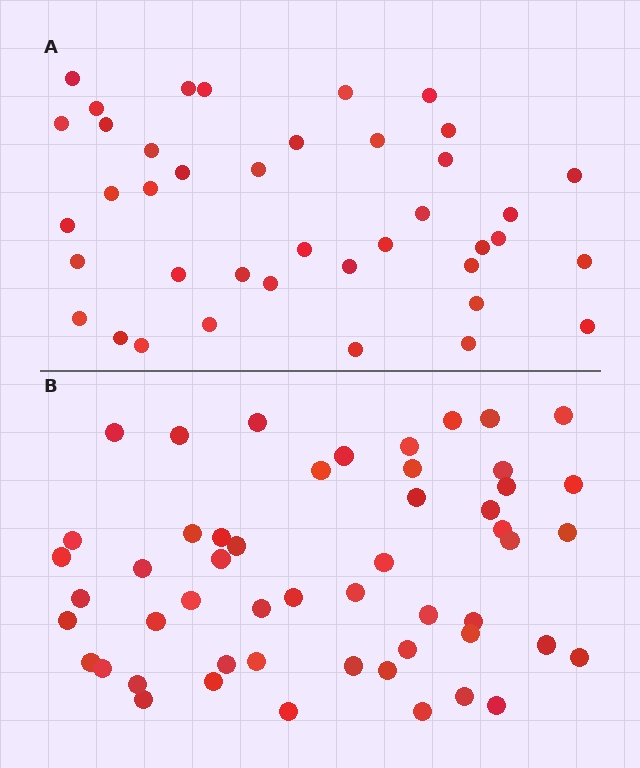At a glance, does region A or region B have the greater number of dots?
Region B (the bottom region) has more dots.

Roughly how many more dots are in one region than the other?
Region B has roughly 12 or so more dots than region A.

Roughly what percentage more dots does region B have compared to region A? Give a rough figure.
About 30% more.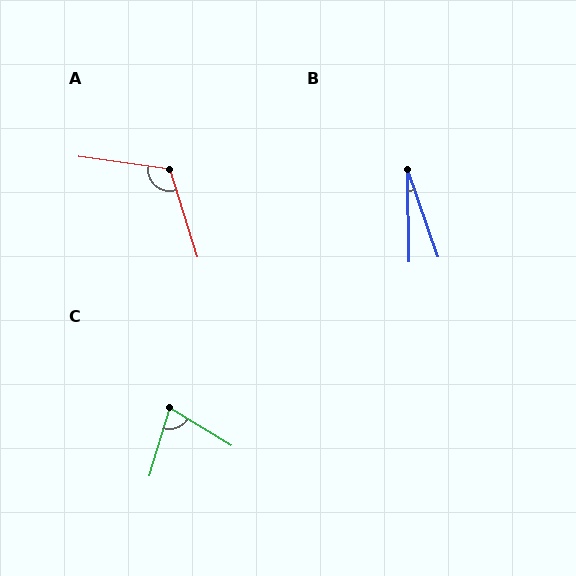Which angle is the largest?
A, at approximately 115 degrees.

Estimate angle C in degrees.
Approximately 75 degrees.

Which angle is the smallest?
B, at approximately 19 degrees.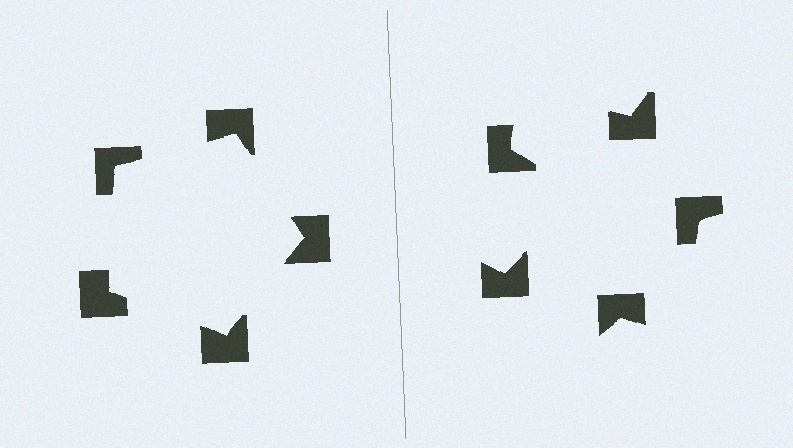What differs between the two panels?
The notched squares are positioned identically on both sides; only the wedge orientations differ. On the left they align to a pentagon; on the right they are misaligned.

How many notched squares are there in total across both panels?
10 — 5 on each side.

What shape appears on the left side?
An illusory pentagon.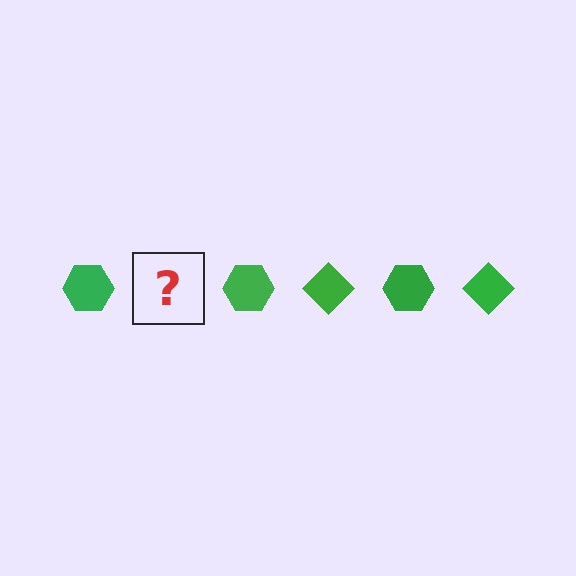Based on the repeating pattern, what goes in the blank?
The blank should be a green diamond.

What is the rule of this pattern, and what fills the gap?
The rule is that the pattern cycles through hexagon, diamond shapes in green. The gap should be filled with a green diamond.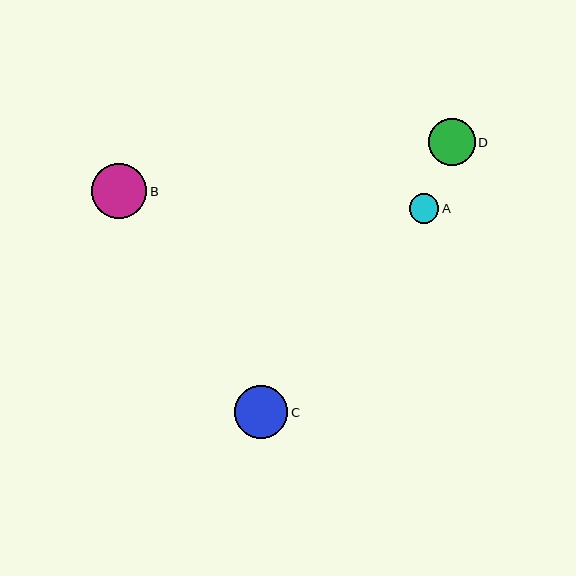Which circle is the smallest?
Circle A is the smallest with a size of approximately 30 pixels.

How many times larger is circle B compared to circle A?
Circle B is approximately 1.9 times the size of circle A.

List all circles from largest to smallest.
From largest to smallest: B, C, D, A.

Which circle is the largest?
Circle B is the largest with a size of approximately 55 pixels.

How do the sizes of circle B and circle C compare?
Circle B and circle C are approximately the same size.